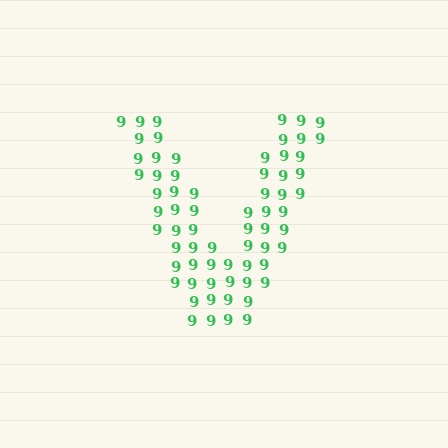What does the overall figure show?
The overall figure shows the letter V.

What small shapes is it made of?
It is made of small digit 9's.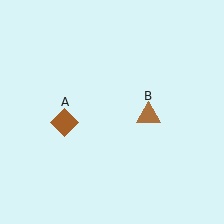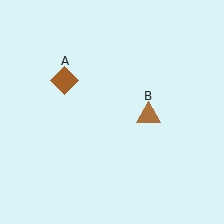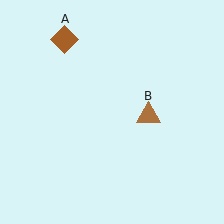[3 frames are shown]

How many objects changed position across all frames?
1 object changed position: brown diamond (object A).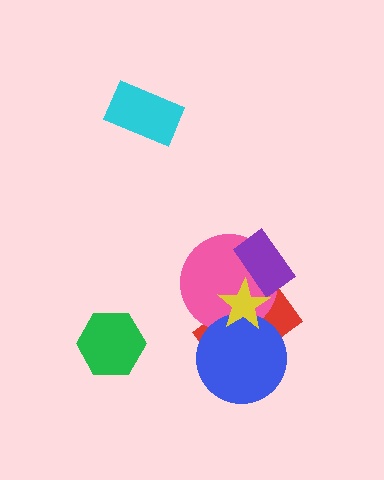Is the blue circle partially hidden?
Yes, it is partially covered by another shape.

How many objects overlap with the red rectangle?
4 objects overlap with the red rectangle.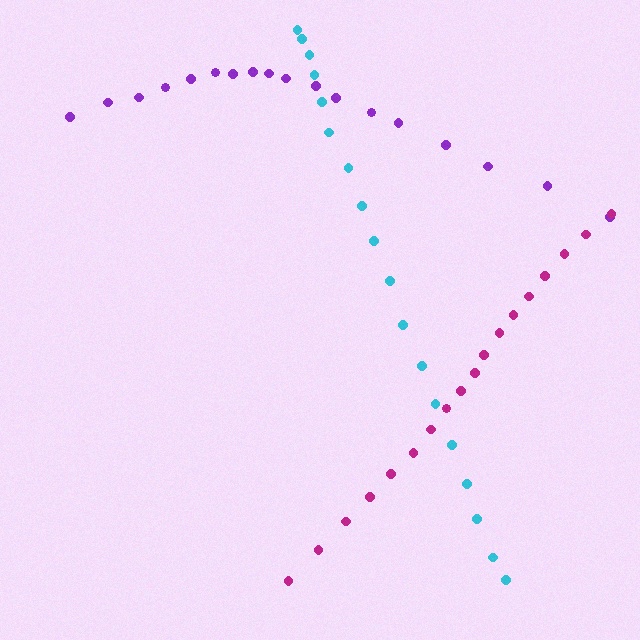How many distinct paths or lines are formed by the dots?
There are 3 distinct paths.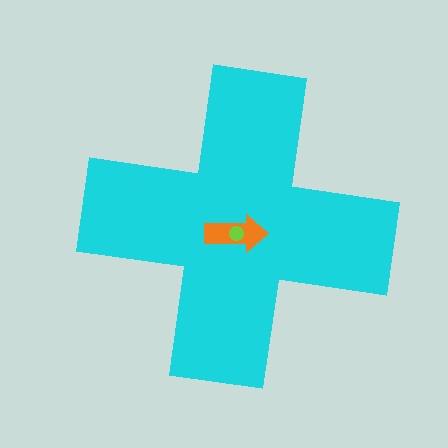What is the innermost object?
The lime circle.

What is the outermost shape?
The cyan cross.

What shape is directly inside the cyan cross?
The orange arrow.